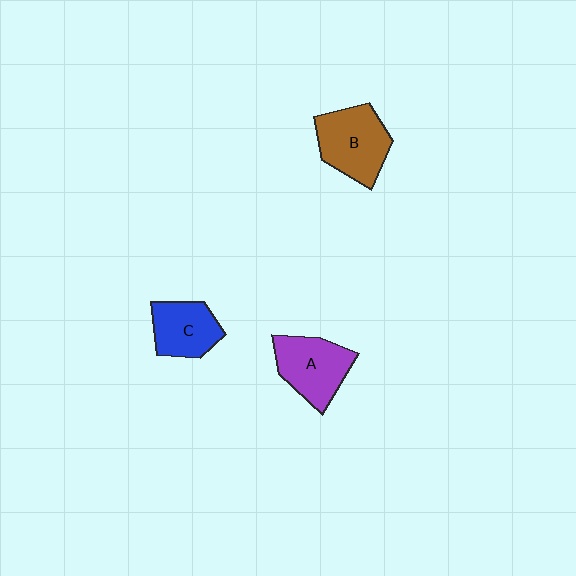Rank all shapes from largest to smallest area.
From largest to smallest: B (brown), A (purple), C (blue).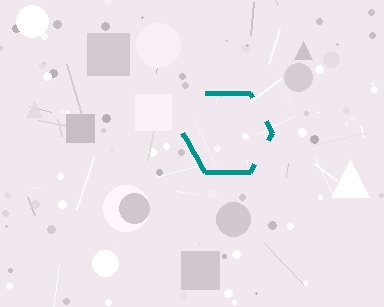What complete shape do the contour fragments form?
The contour fragments form a hexagon.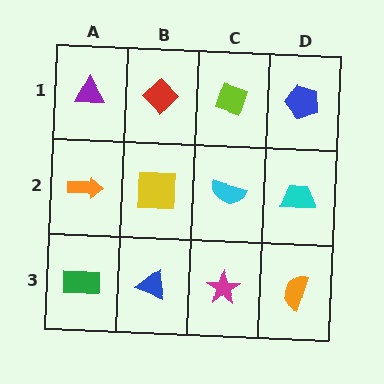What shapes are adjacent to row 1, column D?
A cyan trapezoid (row 2, column D), a lime diamond (row 1, column C).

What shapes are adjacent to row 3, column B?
A yellow square (row 2, column B), a green rectangle (row 3, column A), a magenta star (row 3, column C).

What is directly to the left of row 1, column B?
A purple triangle.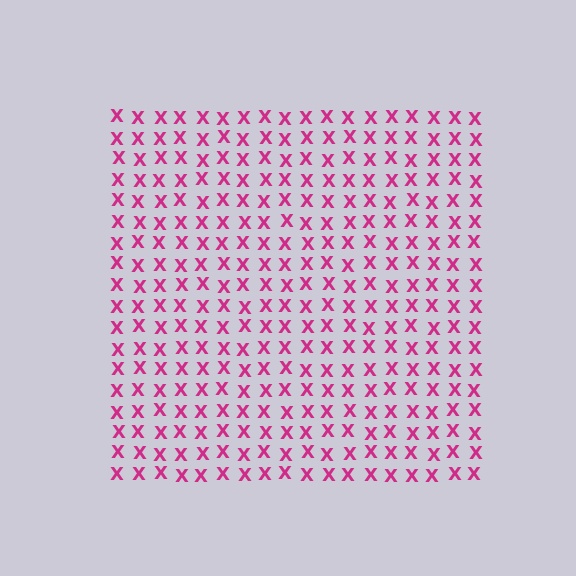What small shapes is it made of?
It is made of small letter X's.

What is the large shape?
The large shape is a square.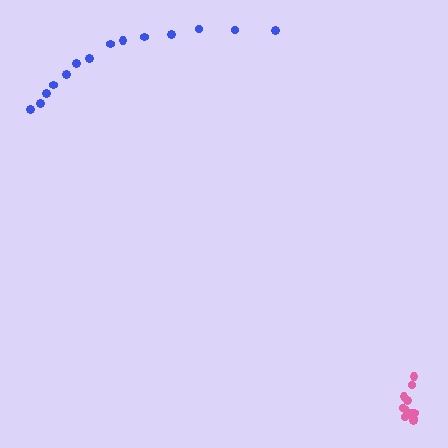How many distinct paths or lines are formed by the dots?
There are 2 distinct paths.